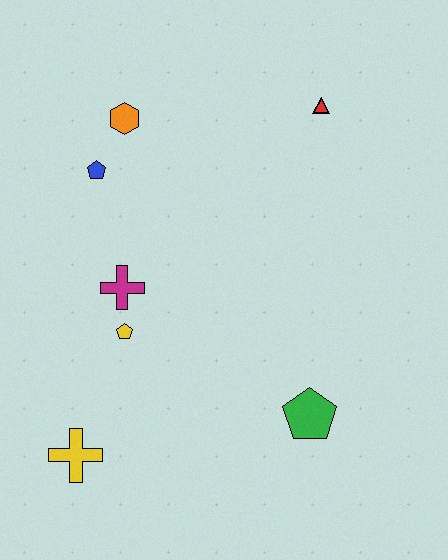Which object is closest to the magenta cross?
The yellow pentagon is closest to the magenta cross.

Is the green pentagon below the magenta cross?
Yes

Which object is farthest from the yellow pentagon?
The red triangle is farthest from the yellow pentagon.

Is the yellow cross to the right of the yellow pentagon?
No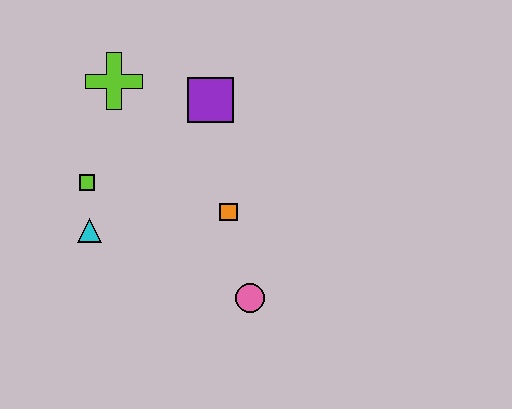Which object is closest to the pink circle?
The orange square is closest to the pink circle.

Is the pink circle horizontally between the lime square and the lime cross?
No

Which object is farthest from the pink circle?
The lime cross is farthest from the pink circle.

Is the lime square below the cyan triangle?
No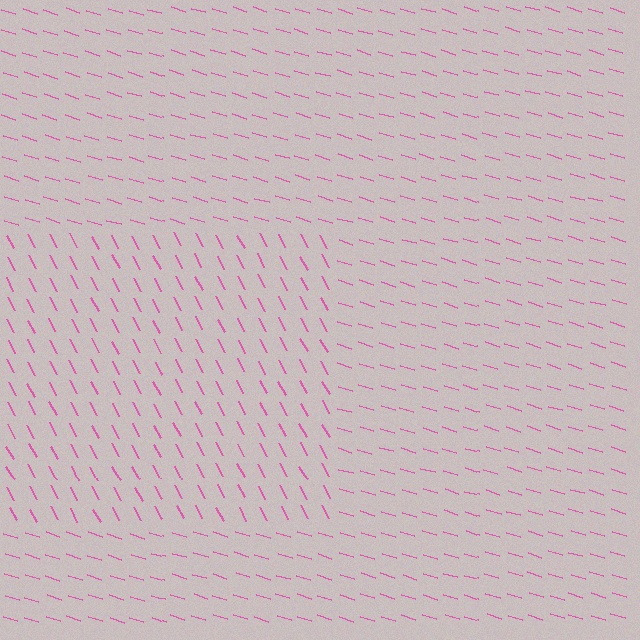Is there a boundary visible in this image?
Yes, there is a texture boundary formed by a change in line orientation.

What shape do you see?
I see a rectangle.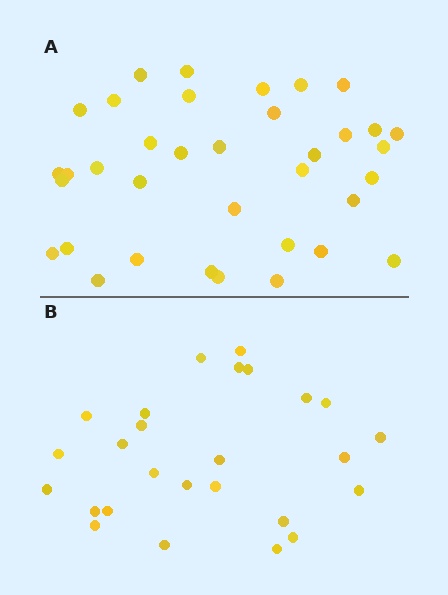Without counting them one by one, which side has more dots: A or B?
Region A (the top region) has more dots.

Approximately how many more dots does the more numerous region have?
Region A has roughly 10 or so more dots than region B.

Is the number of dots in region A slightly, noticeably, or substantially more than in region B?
Region A has noticeably more, but not dramatically so. The ratio is roughly 1.4 to 1.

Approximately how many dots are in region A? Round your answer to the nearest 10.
About 40 dots. (The exact count is 36, which rounds to 40.)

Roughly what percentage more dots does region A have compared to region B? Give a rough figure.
About 40% more.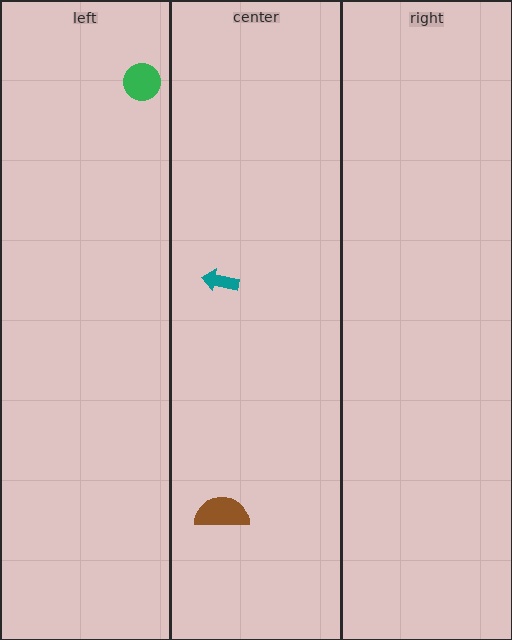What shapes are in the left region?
The green circle.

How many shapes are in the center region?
2.